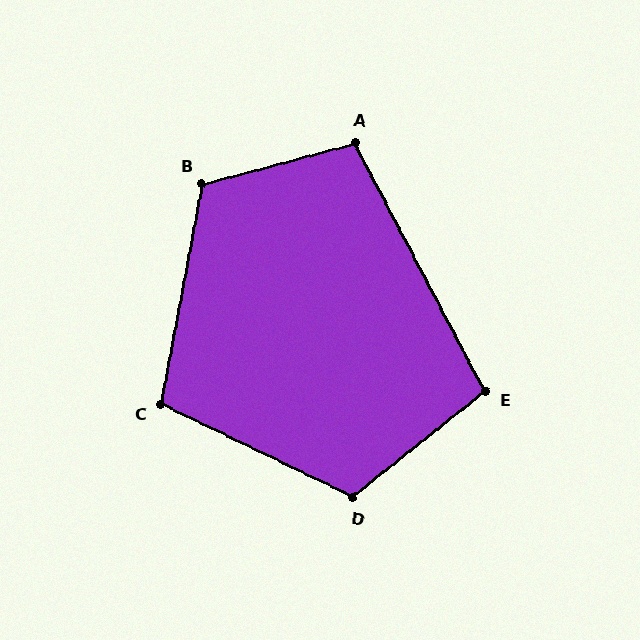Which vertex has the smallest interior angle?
E, at approximately 101 degrees.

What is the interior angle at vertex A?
Approximately 103 degrees (obtuse).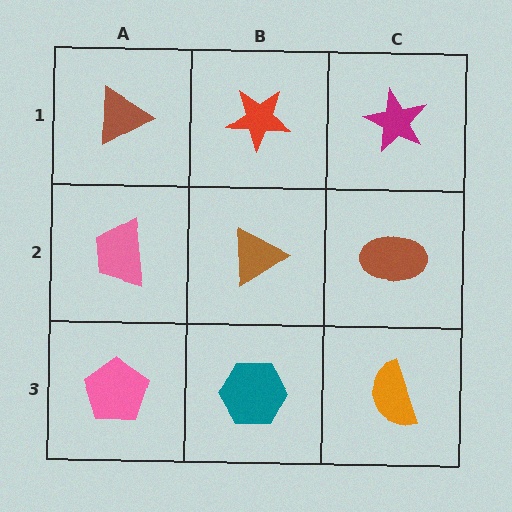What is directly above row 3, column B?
A brown triangle.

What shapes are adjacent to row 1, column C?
A brown ellipse (row 2, column C), a red star (row 1, column B).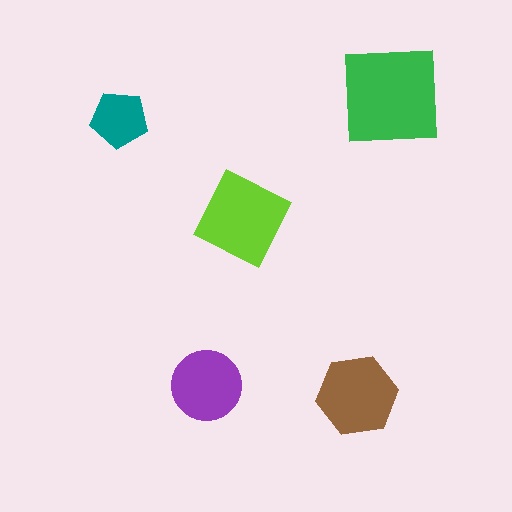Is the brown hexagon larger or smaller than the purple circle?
Larger.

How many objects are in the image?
There are 5 objects in the image.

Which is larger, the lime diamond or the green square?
The green square.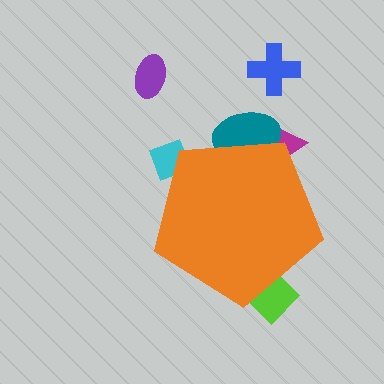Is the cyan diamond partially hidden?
Yes, the cyan diamond is partially hidden behind the orange pentagon.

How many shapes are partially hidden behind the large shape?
4 shapes are partially hidden.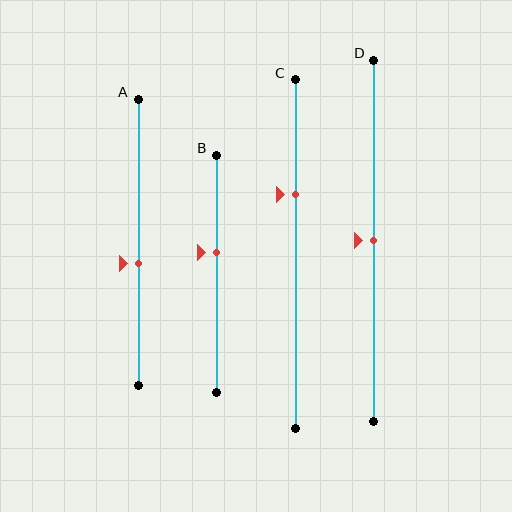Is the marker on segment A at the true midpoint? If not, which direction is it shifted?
No, the marker on segment A is shifted downward by about 7% of the segment length.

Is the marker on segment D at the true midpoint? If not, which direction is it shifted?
Yes, the marker on segment D is at the true midpoint.